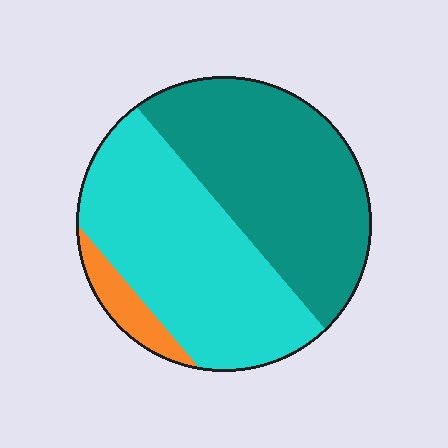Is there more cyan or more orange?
Cyan.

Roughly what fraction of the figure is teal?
Teal covers roughly 45% of the figure.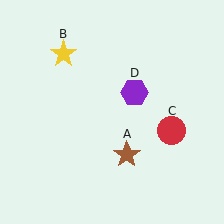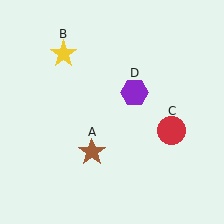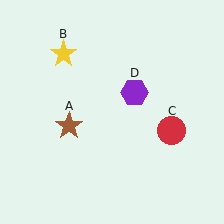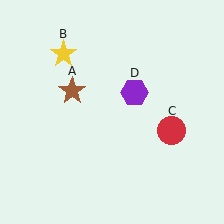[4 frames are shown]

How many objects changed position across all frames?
1 object changed position: brown star (object A).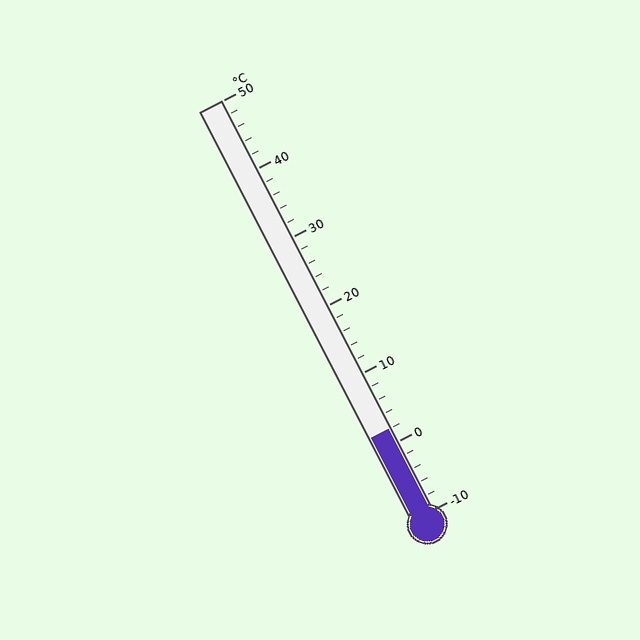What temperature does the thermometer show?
The thermometer shows approximately 2°C.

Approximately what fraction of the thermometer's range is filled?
The thermometer is filled to approximately 20% of its range.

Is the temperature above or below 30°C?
The temperature is below 30°C.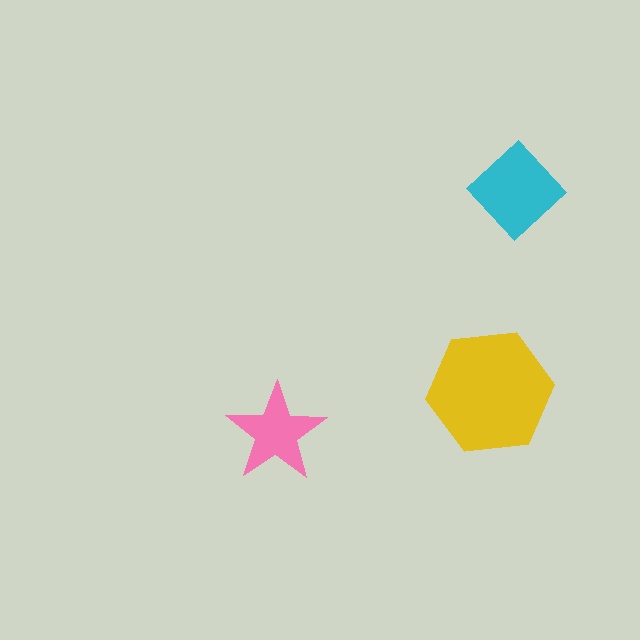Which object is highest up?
The cyan diamond is topmost.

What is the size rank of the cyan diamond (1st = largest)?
2nd.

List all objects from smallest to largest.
The pink star, the cyan diamond, the yellow hexagon.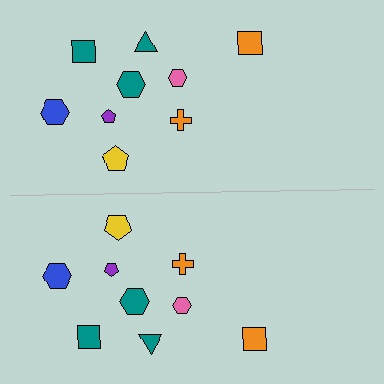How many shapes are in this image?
There are 18 shapes in this image.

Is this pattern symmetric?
Yes, this pattern has bilateral (reflection) symmetry.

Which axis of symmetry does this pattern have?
The pattern has a horizontal axis of symmetry running through the center of the image.